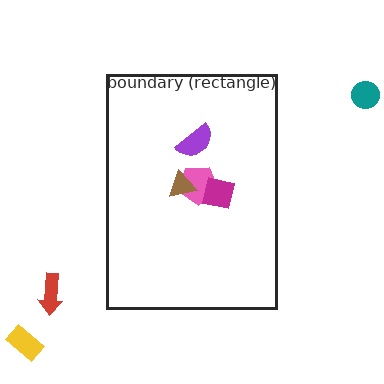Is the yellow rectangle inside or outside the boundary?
Outside.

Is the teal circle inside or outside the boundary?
Outside.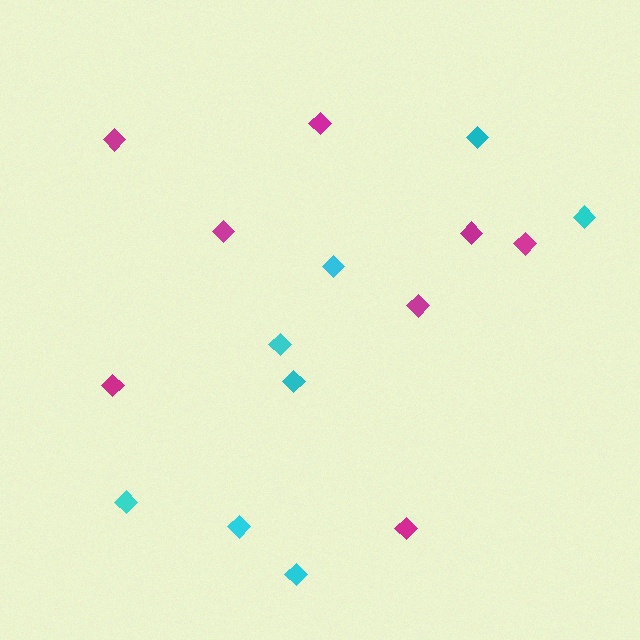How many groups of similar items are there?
There are 2 groups: one group of magenta diamonds (8) and one group of cyan diamonds (8).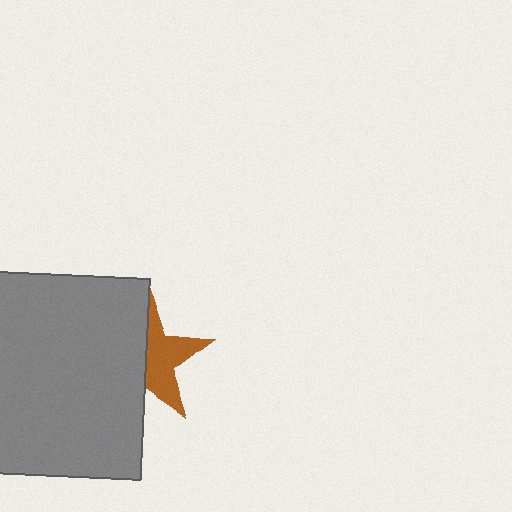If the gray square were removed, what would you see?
You would see the complete brown star.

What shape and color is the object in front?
The object in front is a gray square.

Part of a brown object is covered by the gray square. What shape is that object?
It is a star.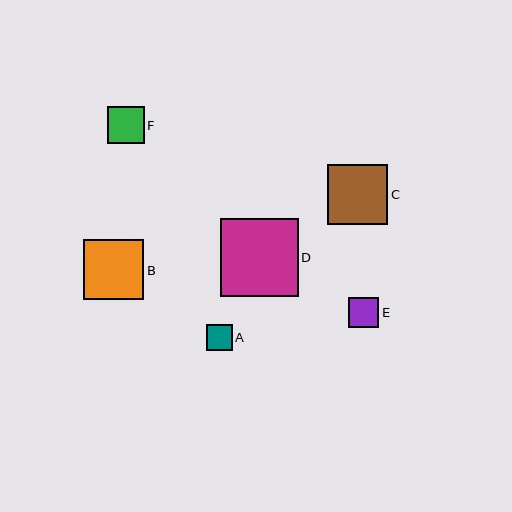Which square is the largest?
Square D is the largest with a size of approximately 78 pixels.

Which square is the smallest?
Square A is the smallest with a size of approximately 26 pixels.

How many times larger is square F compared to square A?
Square F is approximately 1.4 times the size of square A.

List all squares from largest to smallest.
From largest to smallest: D, B, C, F, E, A.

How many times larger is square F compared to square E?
Square F is approximately 1.2 times the size of square E.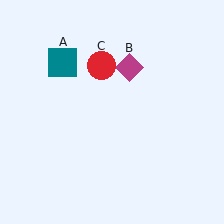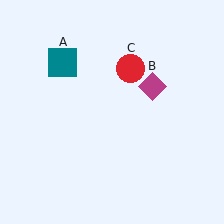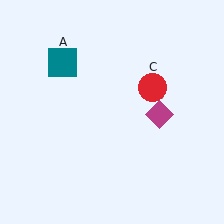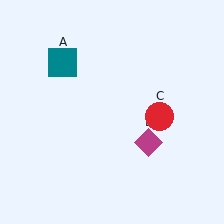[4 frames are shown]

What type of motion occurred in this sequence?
The magenta diamond (object B), red circle (object C) rotated clockwise around the center of the scene.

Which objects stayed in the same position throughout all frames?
Teal square (object A) remained stationary.